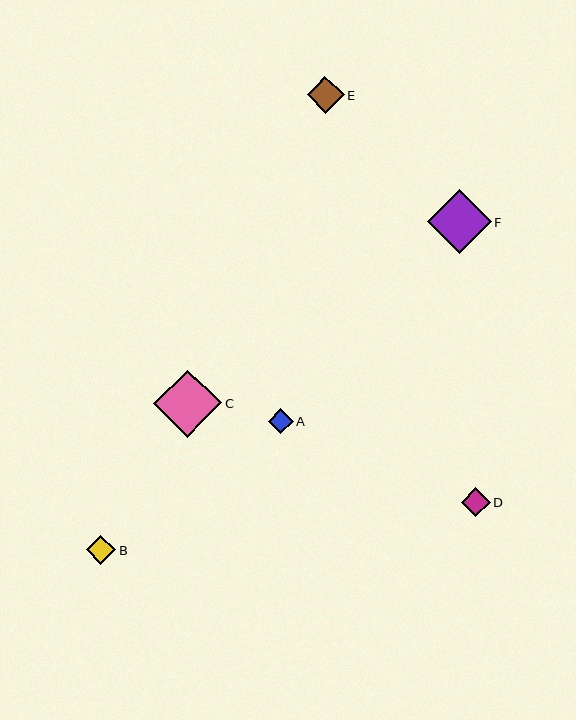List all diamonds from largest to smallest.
From largest to smallest: C, F, E, B, D, A.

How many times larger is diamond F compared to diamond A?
Diamond F is approximately 2.6 times the size of diamond A.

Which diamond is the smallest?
Diamond A is the smallest with a size of approximately 25 pixels.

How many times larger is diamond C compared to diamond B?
Diamond C is approximately 2.3 times the size of diamond B.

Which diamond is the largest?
Diamond C is the largest with a size of approximately 68 pixels.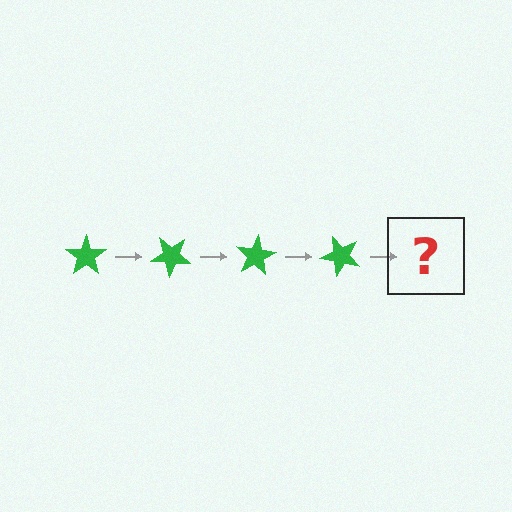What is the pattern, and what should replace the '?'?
The pattern is that the star rotates 40 degrees each step. The '?' should be a green star rotated 160 degrees.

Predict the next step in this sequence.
The next step is a green star rotated 160 degrees.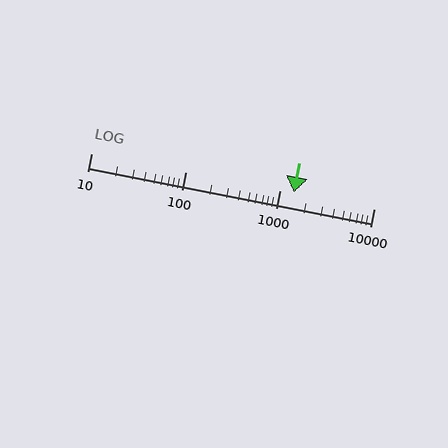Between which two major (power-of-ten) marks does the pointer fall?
The pointer is between 1000 and 10000.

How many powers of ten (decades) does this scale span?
The scale spans 3 decades, from 10 to 10000.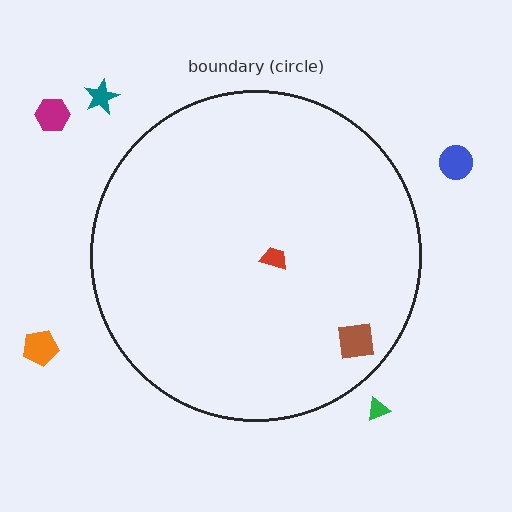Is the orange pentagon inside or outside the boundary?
Outside.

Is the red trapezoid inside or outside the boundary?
Inside.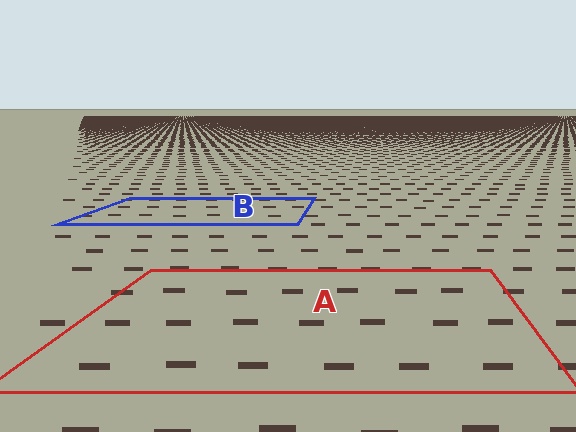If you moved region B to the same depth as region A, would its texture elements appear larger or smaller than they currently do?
They would appear larger. At a closer depth, the same texture elements are projected at a bigger on-screen size.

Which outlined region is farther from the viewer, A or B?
Region B is farther from the viewer — the texture elements inside it appear smaller and more densely packed.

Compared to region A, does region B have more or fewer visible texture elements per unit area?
Region B has more texture elements per unit area — they are packed more densely because it is farther away.